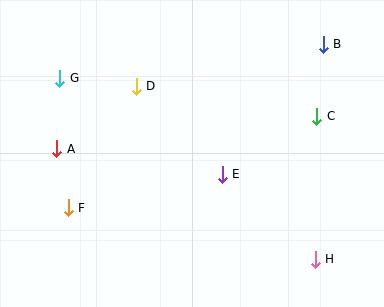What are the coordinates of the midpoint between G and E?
The midpoint between G and E is at (141, 126).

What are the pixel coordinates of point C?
Point C is at (317, 116).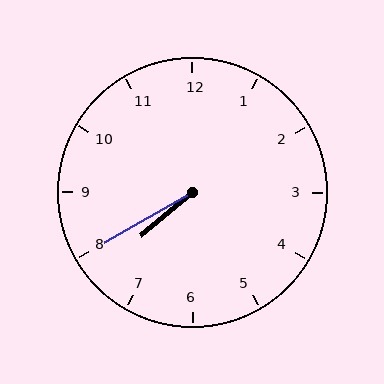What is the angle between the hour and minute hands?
Approximately 10 degrees.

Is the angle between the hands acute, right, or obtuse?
It is acute.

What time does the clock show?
7:40.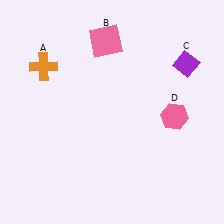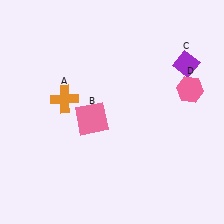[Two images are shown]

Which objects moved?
The objects that moved are: the orange cross (A), the pink square (B), the pink hexagon (D).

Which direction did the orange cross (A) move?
The orange cross (A) moved down.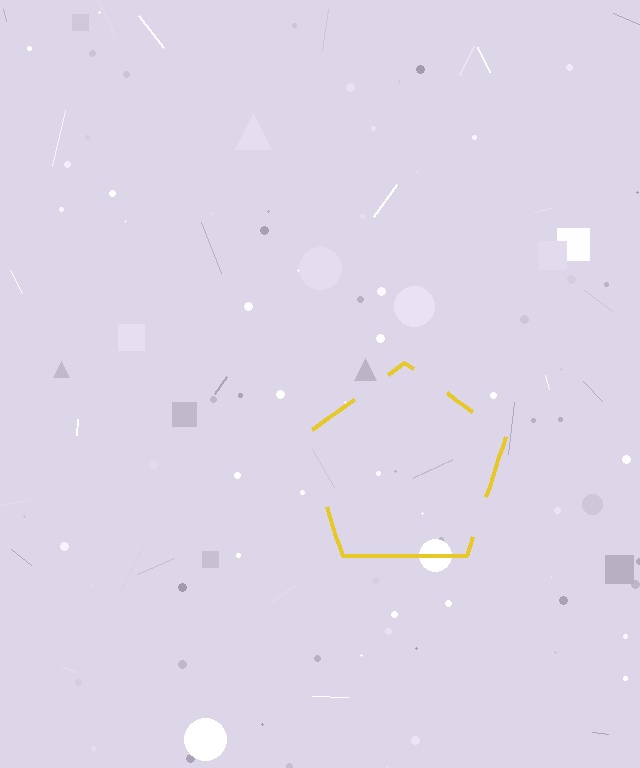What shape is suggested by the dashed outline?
The dashed outline suggests a pentagon.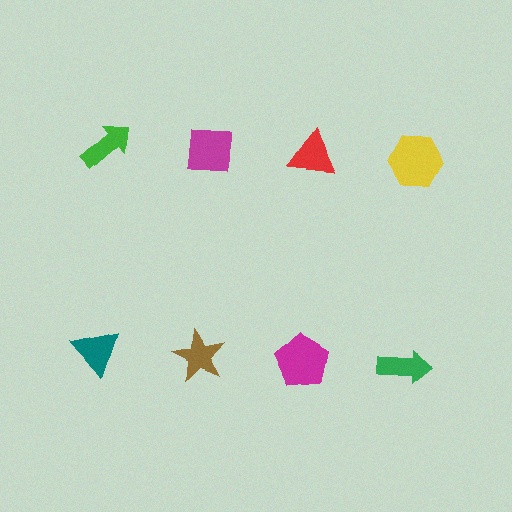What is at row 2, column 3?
A magenta pentagon.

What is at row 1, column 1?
A green arrow.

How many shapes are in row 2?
4 shapes.